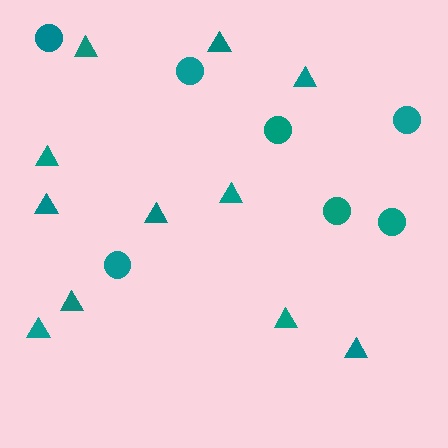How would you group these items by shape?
There are 2 groups: one group of triangles (11) and one group of circles (7).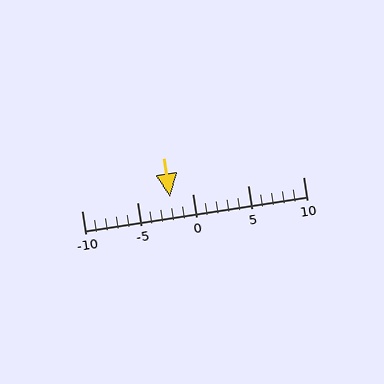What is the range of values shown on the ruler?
The ruler shows values from -10 to 10.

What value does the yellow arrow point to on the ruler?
The yellow arrow points to approximately -2.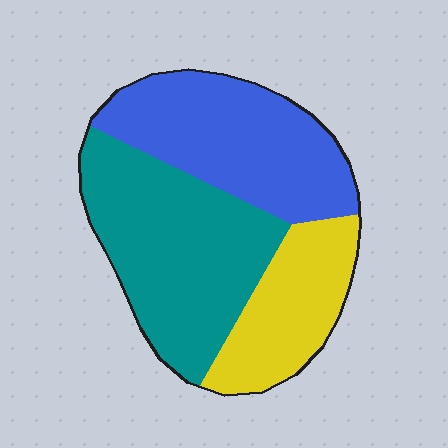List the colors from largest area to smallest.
From largest to smallest: teal, blue, yellow.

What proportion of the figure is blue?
Blue covers around 35% of the figure.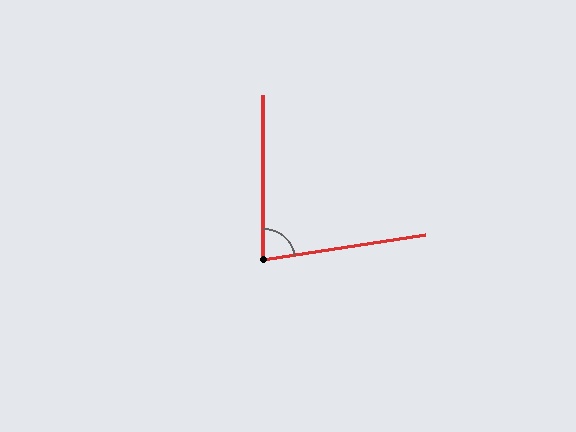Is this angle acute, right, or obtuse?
It is acute.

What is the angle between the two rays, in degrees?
Approximately 81 degrees.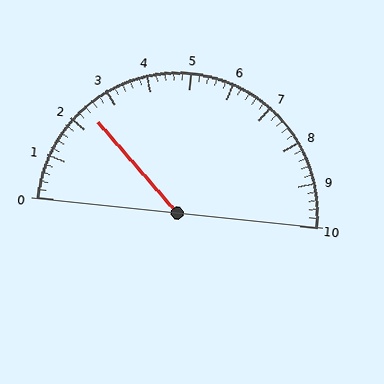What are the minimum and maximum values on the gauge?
The gauge ranges from 0 to 10.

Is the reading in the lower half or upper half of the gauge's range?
The reading is in the lower half of the range (0 to 10).